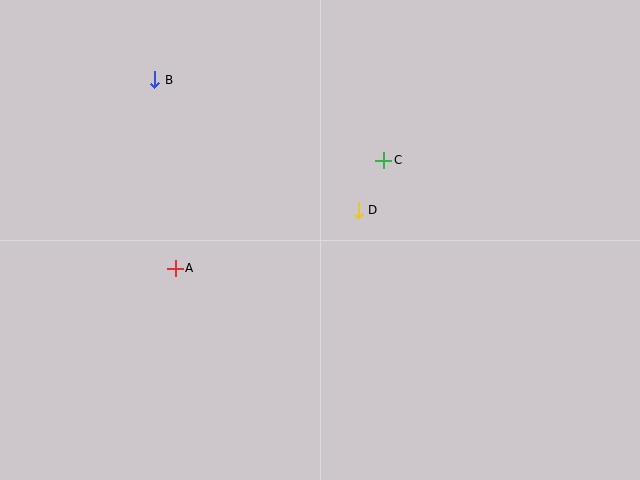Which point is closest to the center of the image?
Point D at (358, 210) is closest to the center.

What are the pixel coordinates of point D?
Point D is at (358, 210).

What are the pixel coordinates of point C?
Point C is at (384, 160).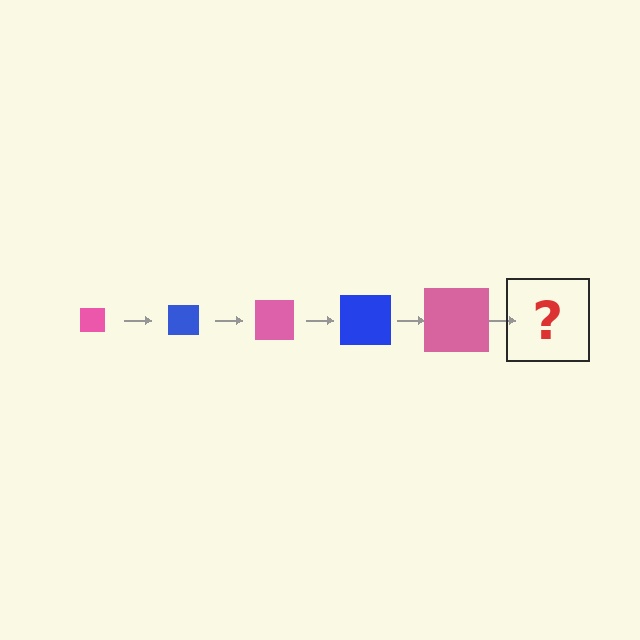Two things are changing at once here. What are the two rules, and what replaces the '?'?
The two rules are that the square grows larger each step and the color cycles through pink and blue. The '?' should be a blue square, larger than the previous one.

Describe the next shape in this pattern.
It should be a blue square, larger than the previous one.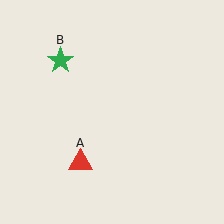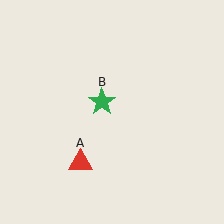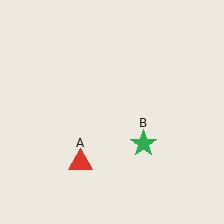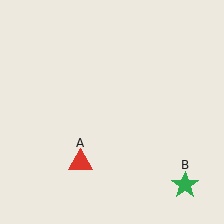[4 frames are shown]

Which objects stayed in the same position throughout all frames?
Red triangle (object A) remained stationary.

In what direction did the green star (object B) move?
The green star (object B) moved down and to the right.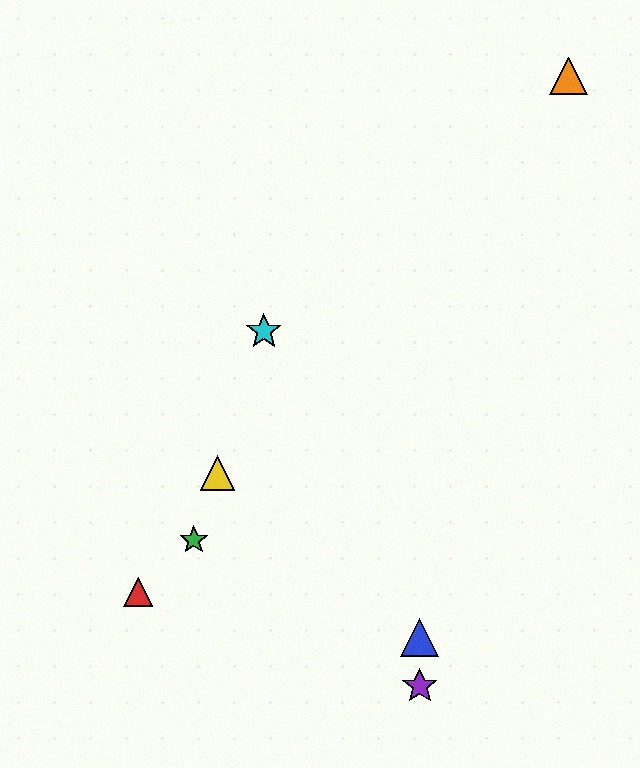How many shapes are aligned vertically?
2 shapes (the blue triangle, the purple star) are aligned vertically.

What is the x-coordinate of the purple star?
The purple star is at x≈420.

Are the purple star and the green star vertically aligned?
No, the purple star is at x≈420 and the green star is at x≈194.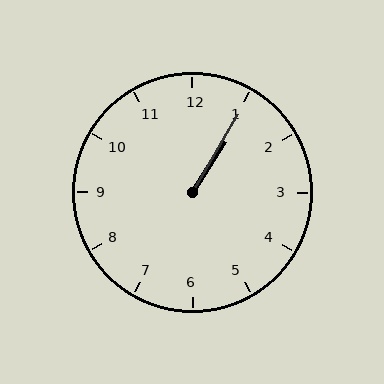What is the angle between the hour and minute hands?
Approximately 2 degrees.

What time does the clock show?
1:05.